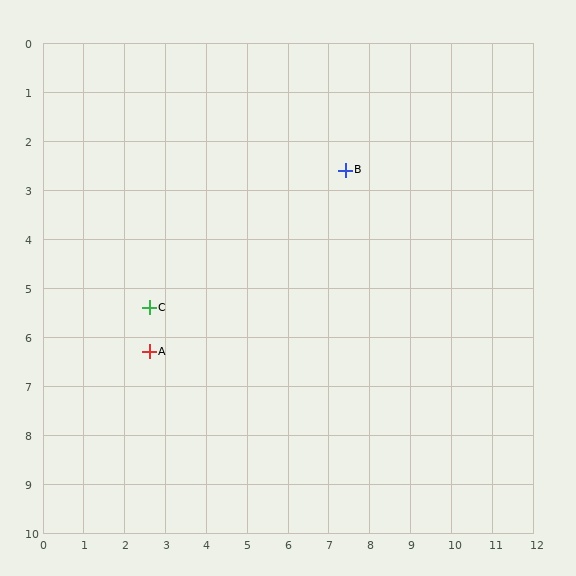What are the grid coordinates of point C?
Point C is at approximately (2.6, 5.4).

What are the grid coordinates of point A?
Point A is at approximately (2.6, 6.3).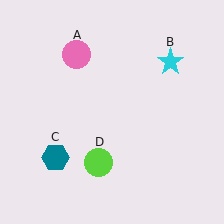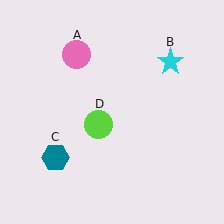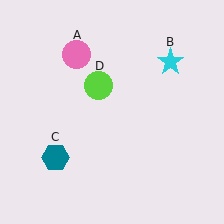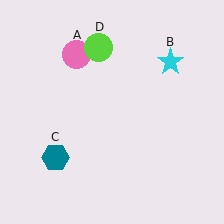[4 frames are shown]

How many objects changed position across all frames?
1 object changed position: lime circle (object D).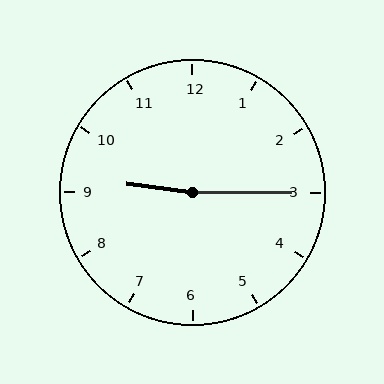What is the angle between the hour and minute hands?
Approximately 172 degrees.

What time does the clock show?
9:15.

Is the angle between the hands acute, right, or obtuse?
It is obtuse.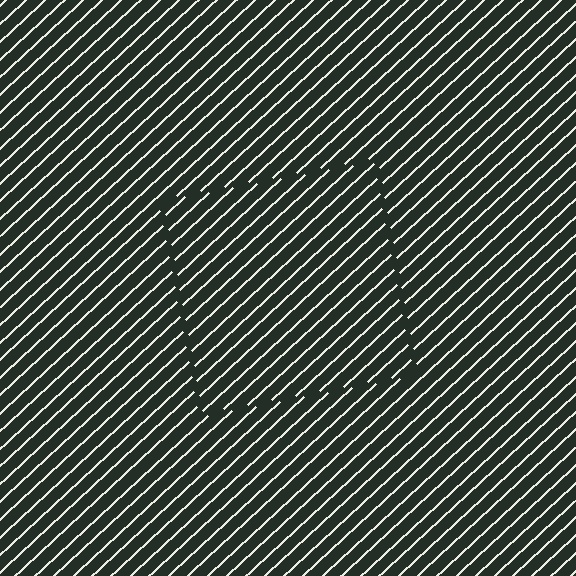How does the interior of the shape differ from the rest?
The interior of the shape contains the same grating, shifted by half a period — the contour is defined by the phase discontinuity where line-ends from the inner and outer gratings abut.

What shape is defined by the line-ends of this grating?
An illusory square. The interior of the shape contains the same grating, shifted by half a period — the contour is defined by the phase discontinuity where line-ends from the inner and outer gratings abut.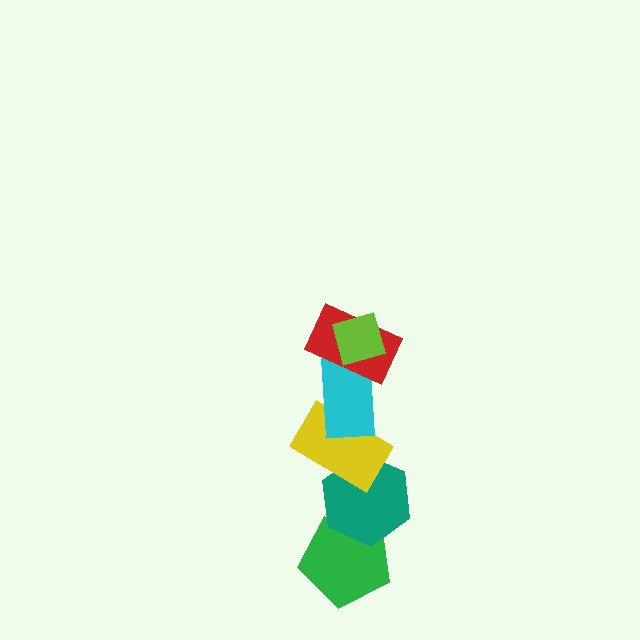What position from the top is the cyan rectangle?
The cyan rectangle is 3rd from the top.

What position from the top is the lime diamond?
The lime diamond is 1st from the top.